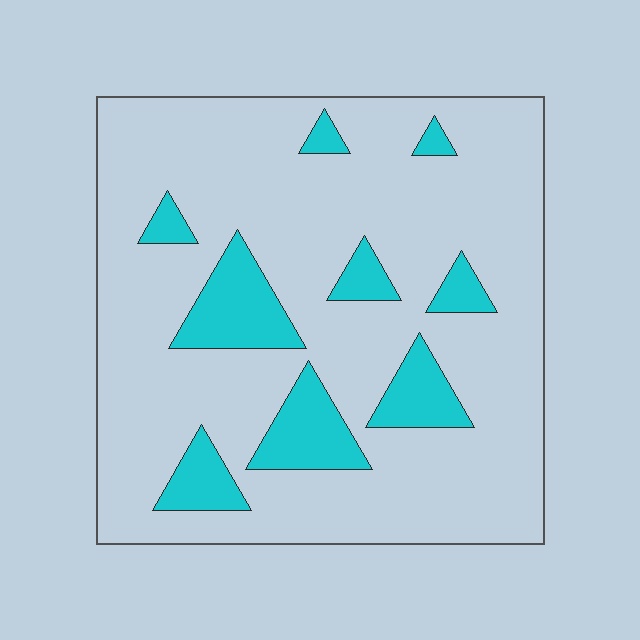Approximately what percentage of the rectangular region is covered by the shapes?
Approximately 15%.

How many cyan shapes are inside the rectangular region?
9.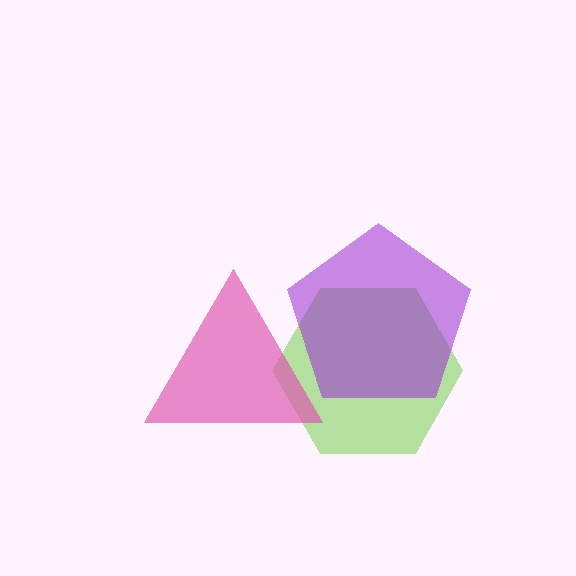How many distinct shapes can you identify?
There are 3 distinct shapes: a lime hexagon, a pink triangle, a purple pentagon.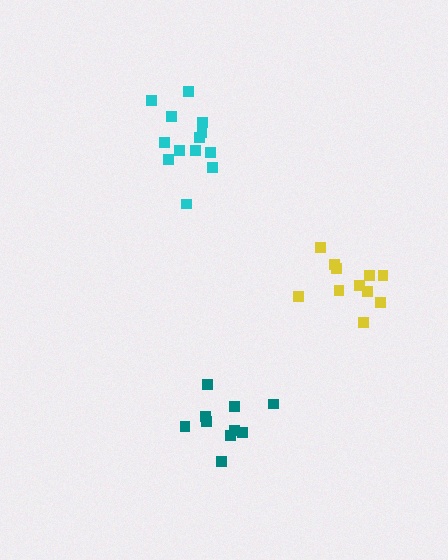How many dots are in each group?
Group 1: 14 dots, Group 2: 10 dots, Group 3: 11 dots (35 total).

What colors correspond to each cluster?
The clusters are colored: cyan, teal, yellow.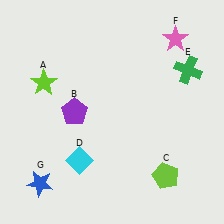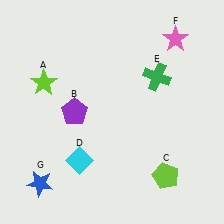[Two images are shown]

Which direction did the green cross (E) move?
The green cross (E) moved left.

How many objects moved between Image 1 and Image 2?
1 object moved between the two images.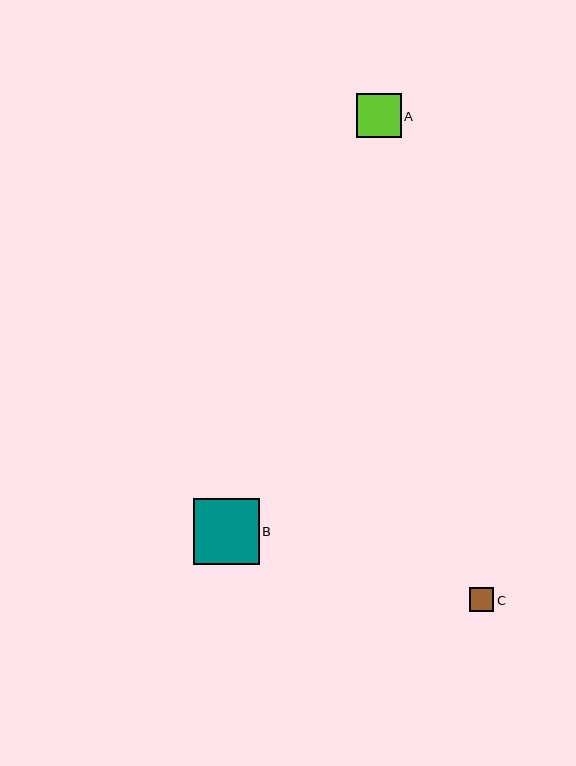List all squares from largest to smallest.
From largest to smallest: B, A, C.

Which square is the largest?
Square B is the largest with a size of approximately 65 pixels.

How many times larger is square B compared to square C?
Square B is approximately 2.6 times the size of square C.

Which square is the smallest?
Square C is the smallest with a size of approximately 25 pixels.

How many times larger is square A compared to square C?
Square A is approximately 1.8 times the size of square C.